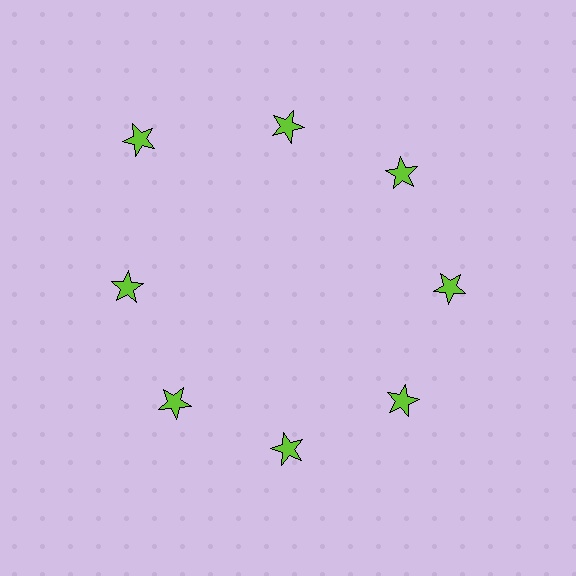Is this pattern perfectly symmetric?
No. The 8 lime stars are arranged in a ring, but one element near the 10 o'clock position is pushed outward from the center, breaking the 8-fold rotational symmetry.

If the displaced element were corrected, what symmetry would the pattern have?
It would have 8-fold rotational symmetry — the pattern would map onto itself every 45 degrees.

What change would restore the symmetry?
The symmetry would be restored by moving it inward, back onto the ring so that all 8 stars sit at equal angles and equal distance from the center.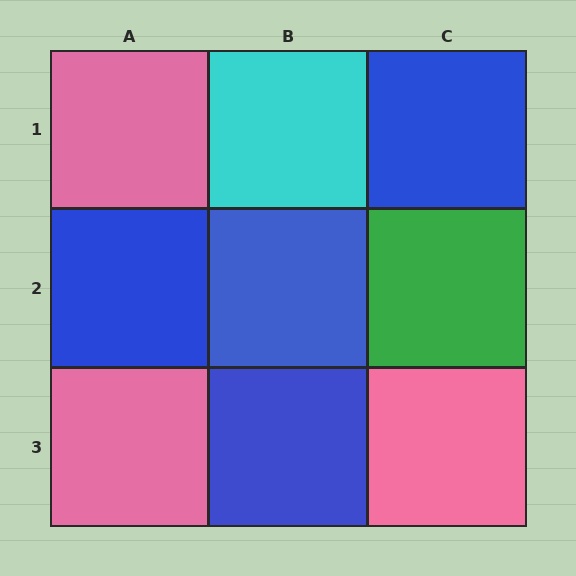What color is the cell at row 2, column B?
Blue.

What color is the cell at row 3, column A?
Pink.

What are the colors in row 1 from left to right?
Pink, cyan, blue.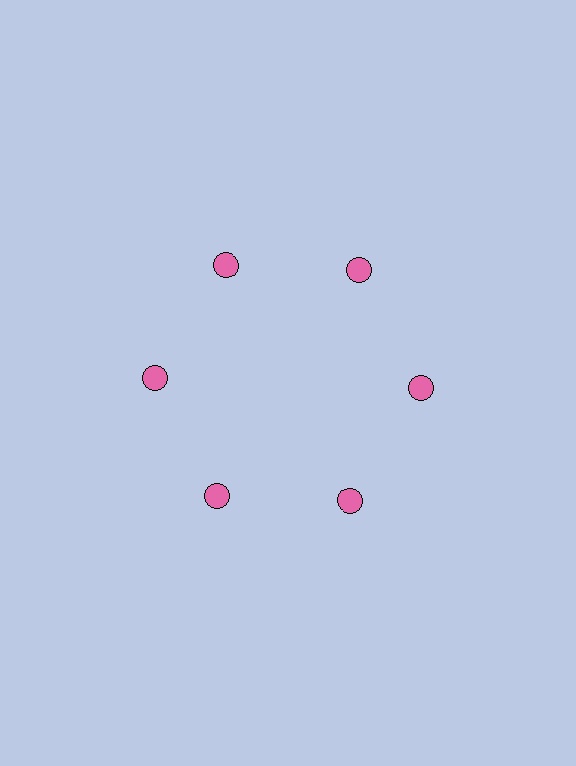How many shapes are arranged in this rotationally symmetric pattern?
There are 6 shapes, arranged in 6 groups of 1.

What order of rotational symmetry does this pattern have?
This pattern has 6-fold rotational symmetry.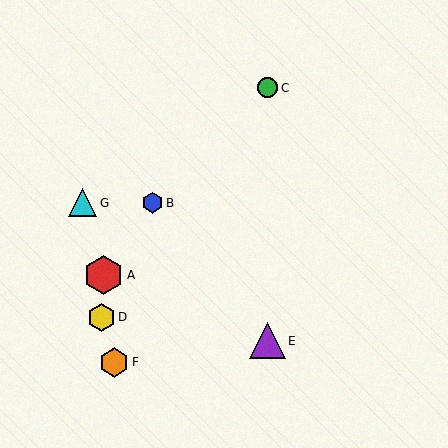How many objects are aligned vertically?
2 objects (C, E) are aligned vertically.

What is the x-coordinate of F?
Object F is at x≈114.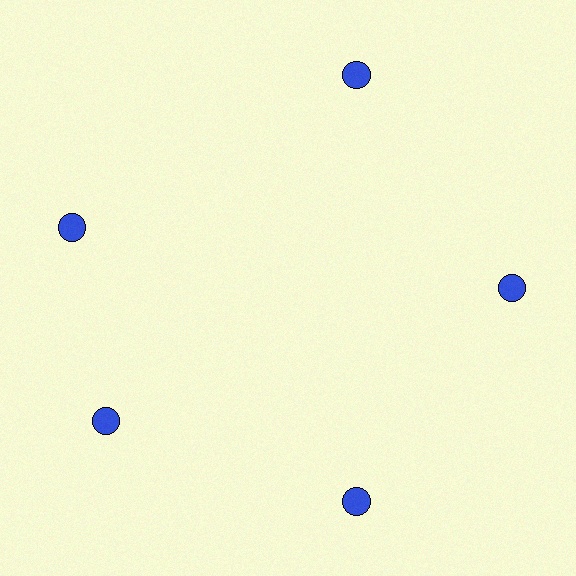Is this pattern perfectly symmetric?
No. The 5 blue circles are arranged in a ring, but one element near the 10 o'clock position is rotated out of alignment along the ring, breaking the 5-fold rotational symmetry.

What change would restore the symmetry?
The symmetry would be restored by rotating it back into even spacing with its neighbors so that all 5 circles sit at equal angles and equal distance from the center.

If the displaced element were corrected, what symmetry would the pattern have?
It would have 5-fold rotational symmetry — the pattern would map onto itself every 72 degrees.